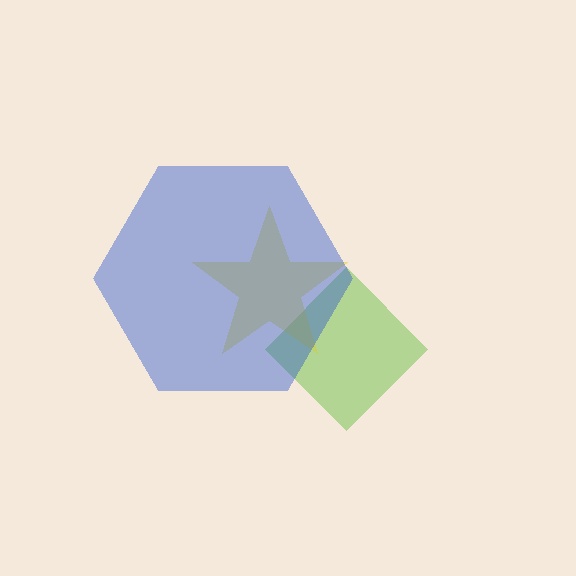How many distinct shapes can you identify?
There are 3 distinct shapes: a lime diamond, a yellow star, a blue hexagon.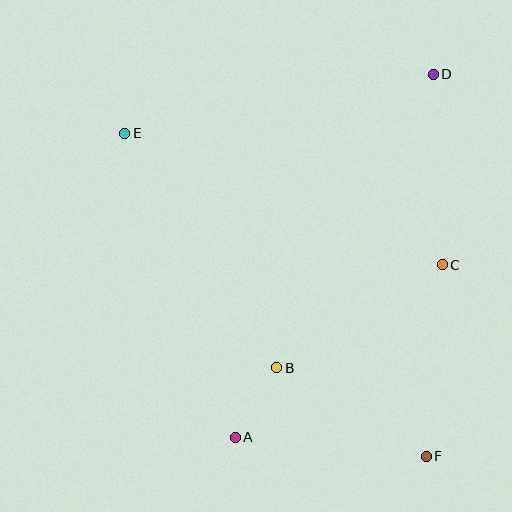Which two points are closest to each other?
Points A and B are closest to each other.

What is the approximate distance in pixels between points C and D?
The distance between C and D is approximately 190 pixels.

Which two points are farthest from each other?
Points E and F are farthest from each other.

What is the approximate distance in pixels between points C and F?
The distance between C and F is approximately 192 pixels.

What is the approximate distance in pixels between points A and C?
The distance between A and C is approximately 269 pixels.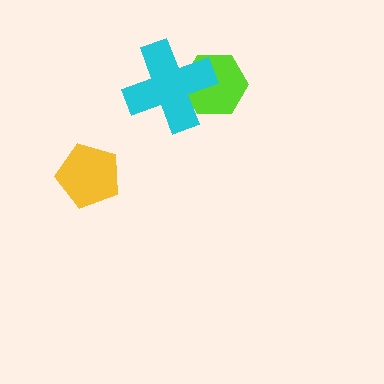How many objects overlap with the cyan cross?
1 object overlaps with the cyan cross.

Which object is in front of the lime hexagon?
The cyan cross is in front of the lime hexagon.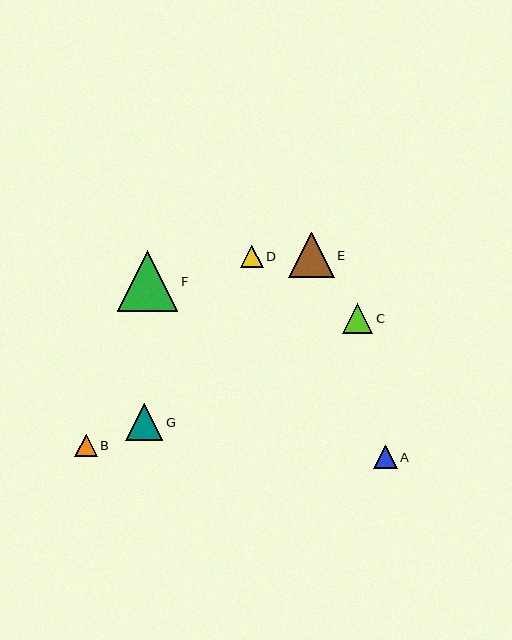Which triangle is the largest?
Triangle F is the largest with a size of approximately 61 pixels.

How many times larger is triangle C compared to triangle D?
Triangle C is approximately 1.3 times the size of triangle D.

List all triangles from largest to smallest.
From largest to smallest: F, E, G, C, A, B, D.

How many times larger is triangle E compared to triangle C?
Triangle E is approximately 1.5 times the size of triangle C.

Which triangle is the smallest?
Triangle D is the smallest with a size of approximately 22 pixels.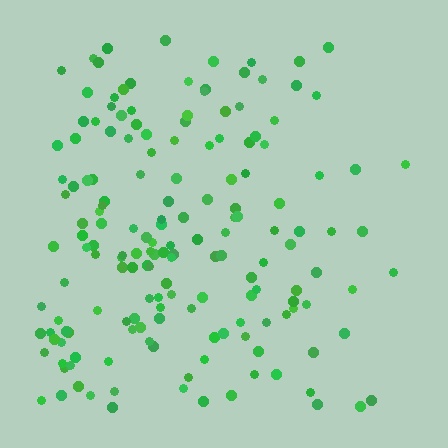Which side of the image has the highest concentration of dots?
The left.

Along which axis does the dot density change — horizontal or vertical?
Horizontal.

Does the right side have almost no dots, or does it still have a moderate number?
Still a moderate number, just noticeably fewer than the left.